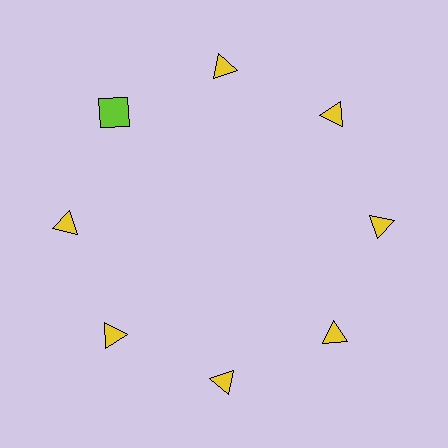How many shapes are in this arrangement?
There are 8 shapes arranged in a ring pattern.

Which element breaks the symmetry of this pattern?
The lime square at roughly the 10 o'clock position breaks the symmetry. All other shapes are yellow triangles.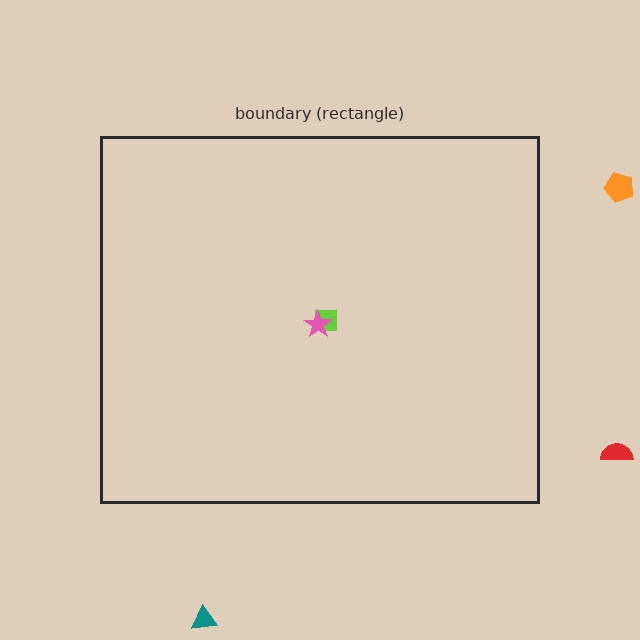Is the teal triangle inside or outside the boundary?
Outside.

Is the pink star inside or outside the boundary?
Inside.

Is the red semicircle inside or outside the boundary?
Outside.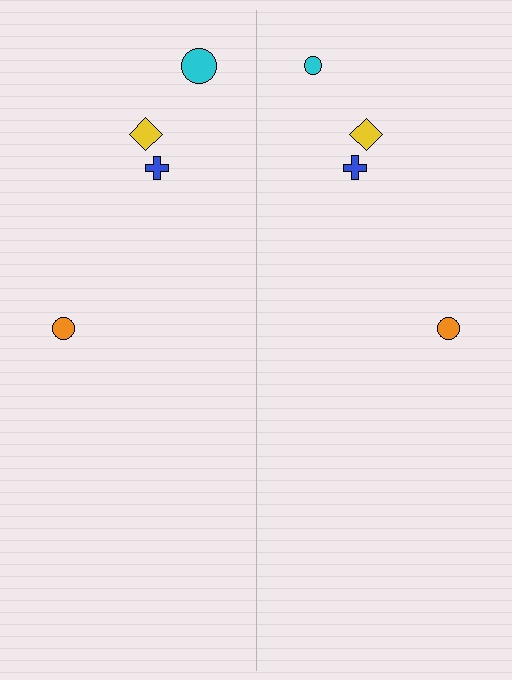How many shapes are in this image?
There are 8 shapes in this image.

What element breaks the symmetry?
The cyan circle on the right side has a different size than its mirror counterpart.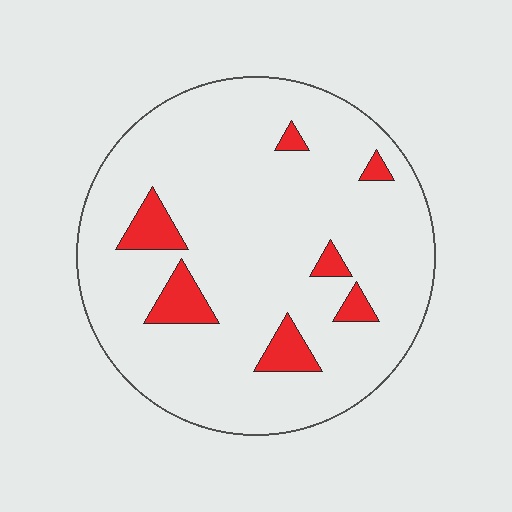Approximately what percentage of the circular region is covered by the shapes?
Approximately 10%.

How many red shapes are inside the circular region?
7.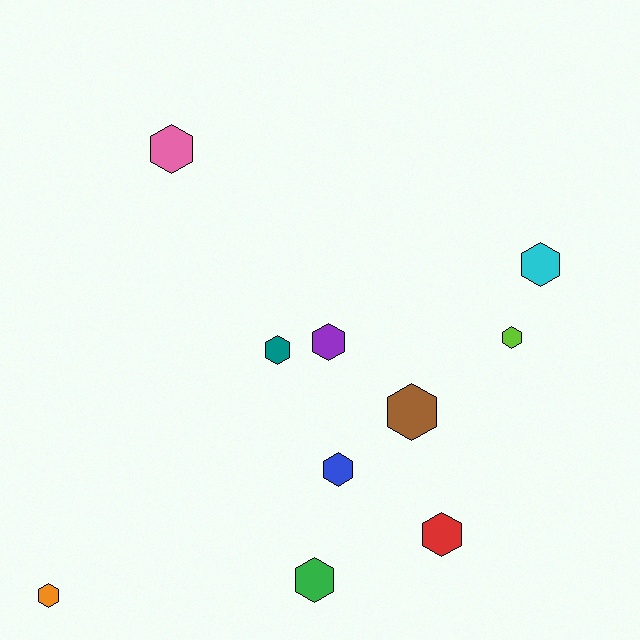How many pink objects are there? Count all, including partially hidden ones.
There is 1 pink object.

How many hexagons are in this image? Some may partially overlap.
There are 10 hexagons.